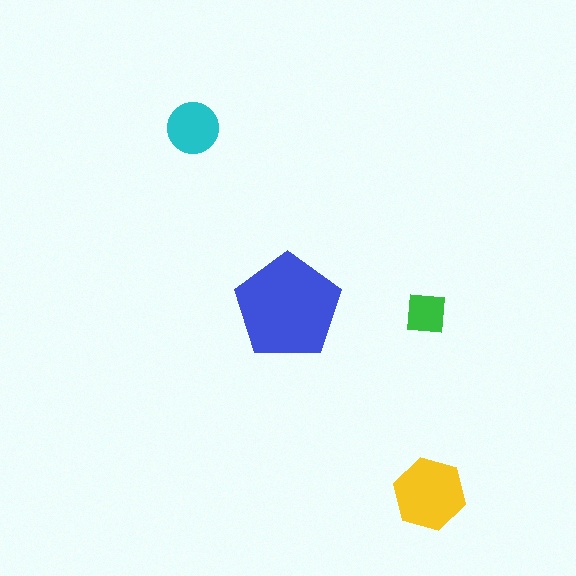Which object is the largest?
The blue pentagon.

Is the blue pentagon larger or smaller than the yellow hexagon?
Larger.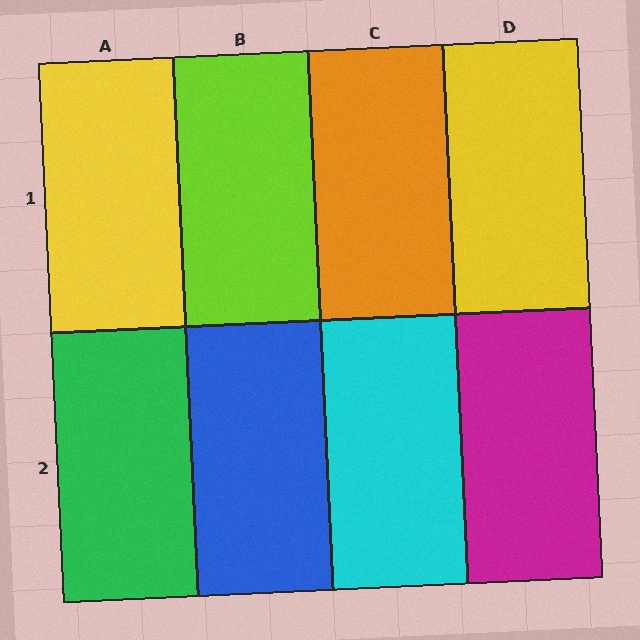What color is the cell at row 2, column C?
Cyan.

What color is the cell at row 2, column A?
Green.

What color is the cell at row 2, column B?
Blue.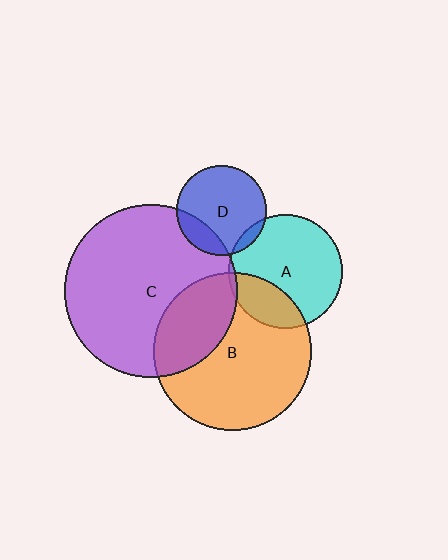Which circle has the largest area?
Circle C (purple).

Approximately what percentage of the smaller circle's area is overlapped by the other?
Approximately 30%.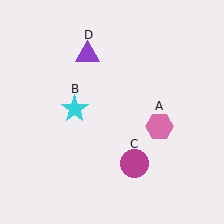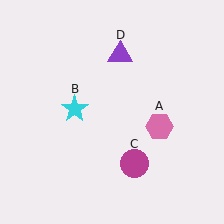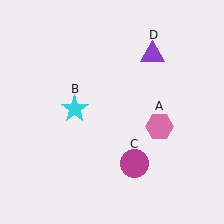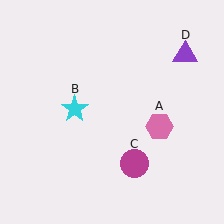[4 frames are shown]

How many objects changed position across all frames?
1 object changed position: purple triangle (object D).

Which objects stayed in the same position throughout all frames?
Pink hexagon (object A) and cyan star (object B) and magenta circle (object C) remained stationary.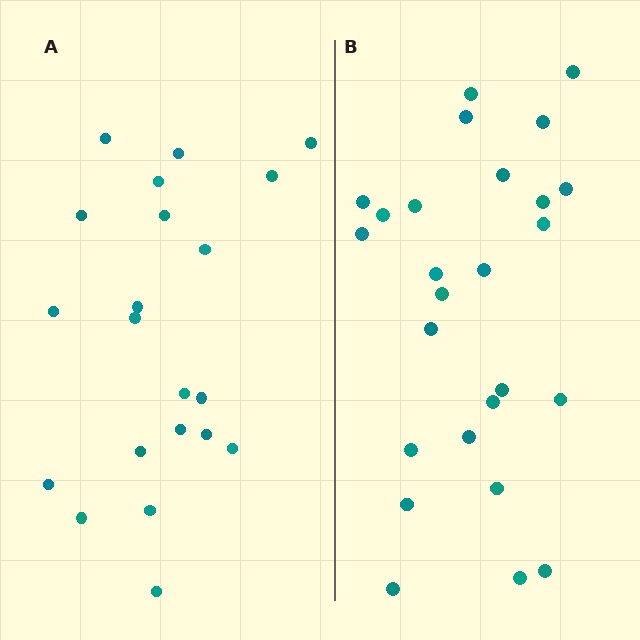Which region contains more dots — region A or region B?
Region B (the right region) has more dots.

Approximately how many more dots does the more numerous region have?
Region B has about 5 more dots than region A.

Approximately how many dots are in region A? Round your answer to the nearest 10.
About 20 dots. (The exact count is 21, which rounds to 20.)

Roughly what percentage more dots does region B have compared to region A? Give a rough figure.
About 25% more.